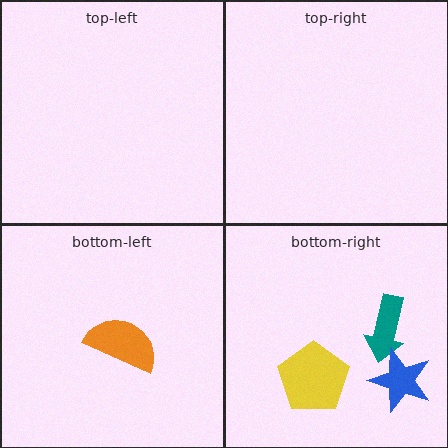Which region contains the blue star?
The bottom-right region.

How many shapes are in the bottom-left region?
1.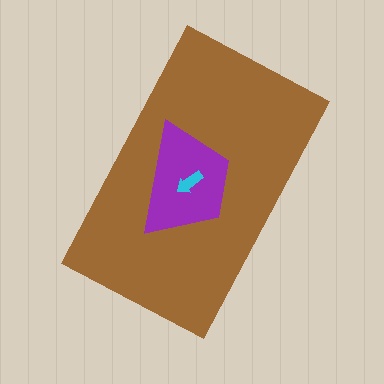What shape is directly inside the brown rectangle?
The purple trapezoid.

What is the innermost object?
The cyan arrow.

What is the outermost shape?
The brown rectangle.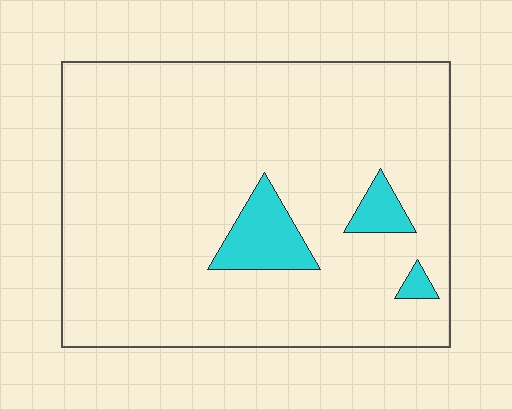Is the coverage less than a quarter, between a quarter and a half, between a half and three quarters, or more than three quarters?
Less than a quarter.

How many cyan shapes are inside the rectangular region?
3.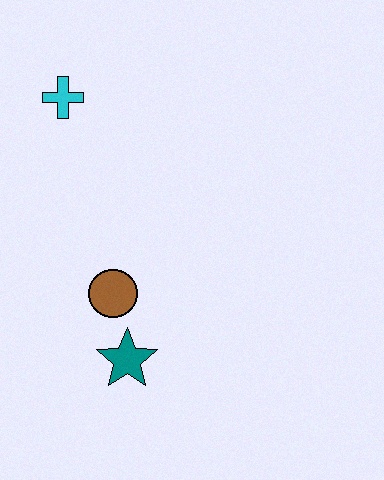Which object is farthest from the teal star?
The cyan cross is farthest from the teal star.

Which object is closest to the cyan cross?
The brown circle is closest to the cyan cross.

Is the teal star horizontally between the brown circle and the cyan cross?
No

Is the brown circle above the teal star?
Yes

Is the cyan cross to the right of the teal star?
No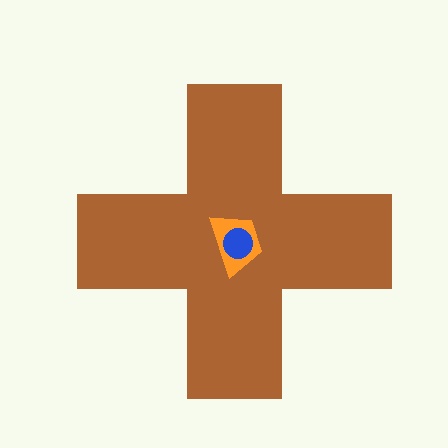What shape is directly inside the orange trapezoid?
The blue circle.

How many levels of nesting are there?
3.